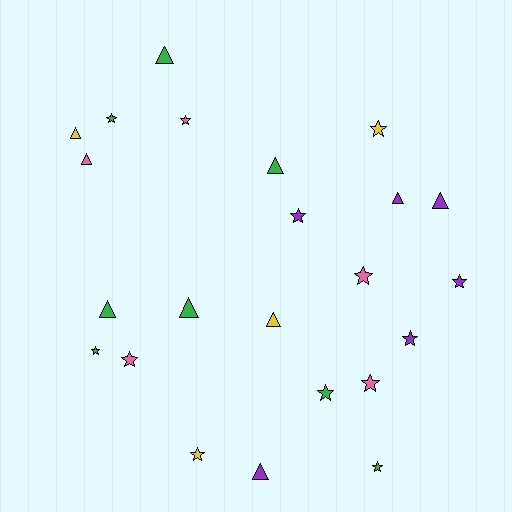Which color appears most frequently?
Green, with 8 objects.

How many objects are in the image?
There are 23 objects.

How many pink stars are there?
There are 4 pink stars.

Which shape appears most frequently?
Star, with 13 objects.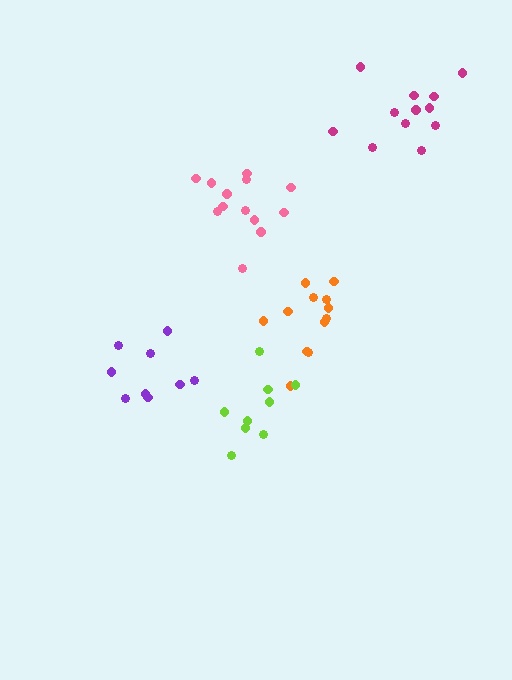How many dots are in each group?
Group 1: 9 dots, Group 2: 12 dots, Group 3: 12 dots, Group 4: 9 dots, Group 5: 13 dots (55 total).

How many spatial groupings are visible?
There are 5 spatial groupings.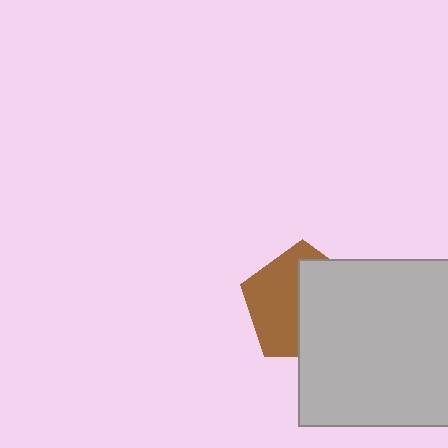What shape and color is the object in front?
The object in front is a light gray square.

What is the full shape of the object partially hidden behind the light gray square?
The partially hidden object is a brown pentagon.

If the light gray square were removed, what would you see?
You would see the complete brown pentagon.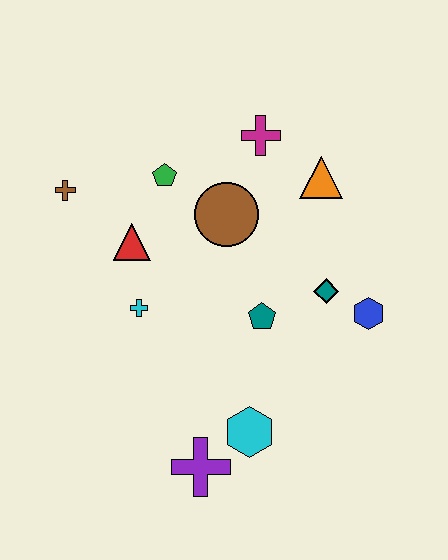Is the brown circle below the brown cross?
Yes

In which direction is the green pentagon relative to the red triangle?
The green pentagon is above the red triangle.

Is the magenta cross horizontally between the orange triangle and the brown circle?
Yes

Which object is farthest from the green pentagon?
The purple cross is farthest from the green pentagon.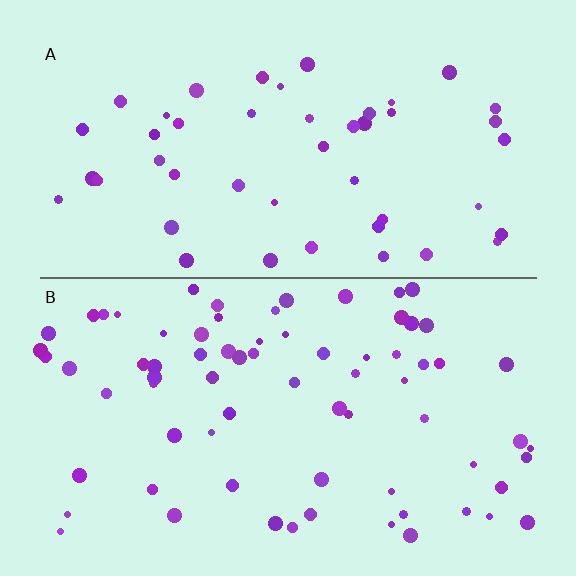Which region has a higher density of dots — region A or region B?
B (the bottom).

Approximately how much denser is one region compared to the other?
Approximately 1.6× — region B over region A.